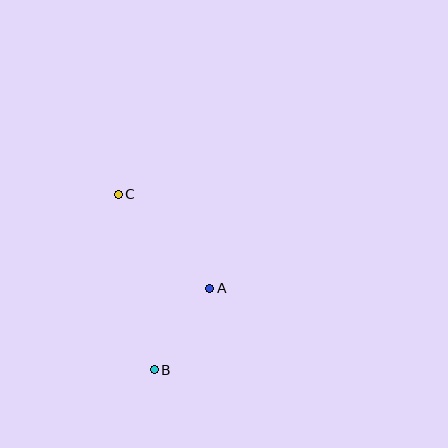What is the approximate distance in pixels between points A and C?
The distance between A and C is approximately 131 pixels.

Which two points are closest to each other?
Points A and B are closest to each other.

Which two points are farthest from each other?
Points B and C are farthest from each other.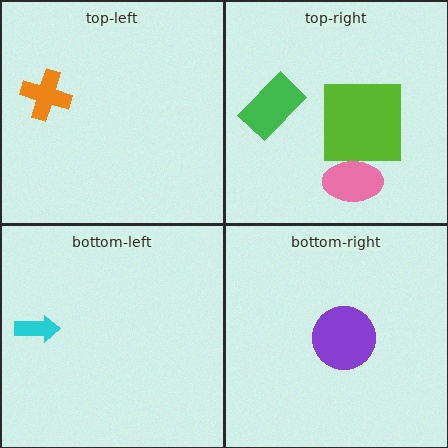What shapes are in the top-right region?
The green rectangle, the pink ellipse, the lime square.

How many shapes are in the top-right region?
3.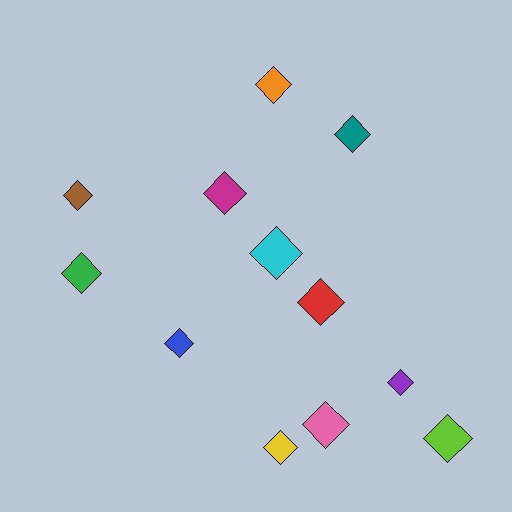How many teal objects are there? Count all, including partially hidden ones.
There is 1 teal object.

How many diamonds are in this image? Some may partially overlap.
There are 12 diamonds.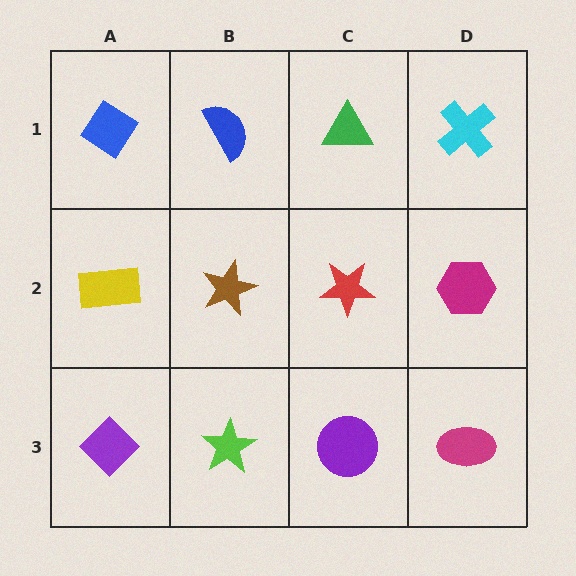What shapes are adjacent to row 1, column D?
A magenta hexagon (row 2, column D), a green triangle (row 1, column C).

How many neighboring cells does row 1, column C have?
3.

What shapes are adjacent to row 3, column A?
A yellow rectangle (row 2, column A), a lime star (row 3, column B).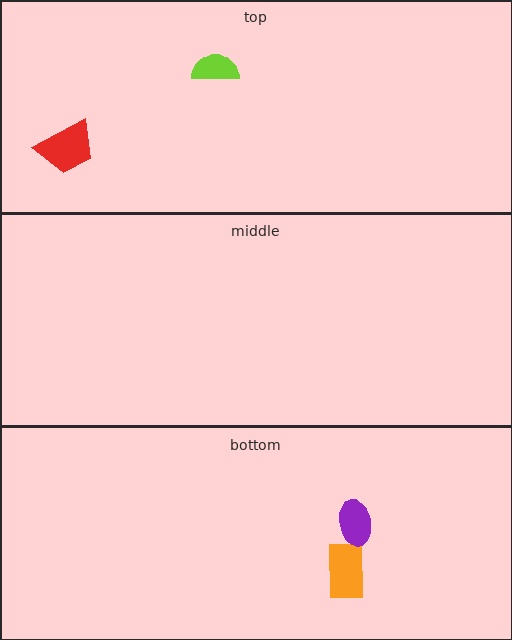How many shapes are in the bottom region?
2.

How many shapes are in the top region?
2.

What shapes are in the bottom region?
The orange rectangle, the purple ellipse.